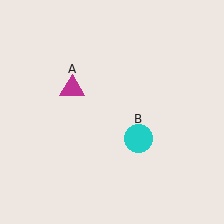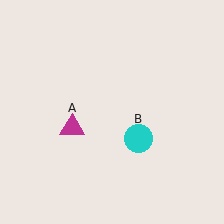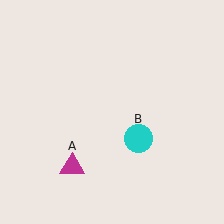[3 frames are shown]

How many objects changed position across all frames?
1 object changed position: magenta triangle (object A).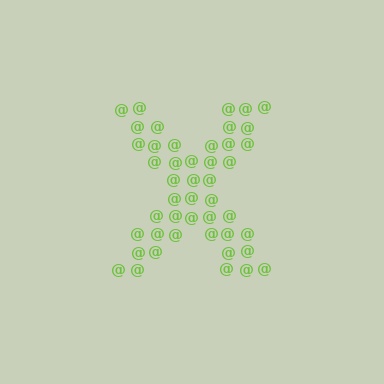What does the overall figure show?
The overall figure shows the letter X.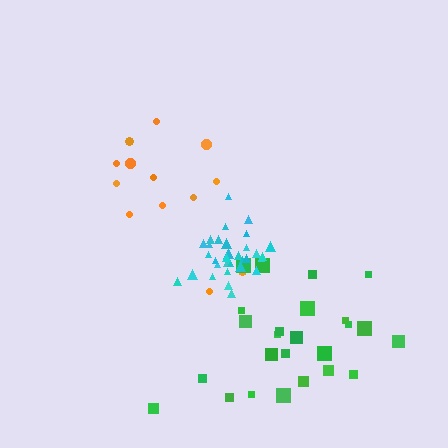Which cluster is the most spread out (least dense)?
Orange.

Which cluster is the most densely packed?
Cyan.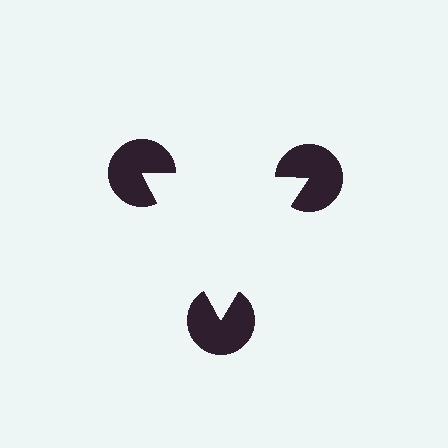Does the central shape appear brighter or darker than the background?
It typically appears slightly brighter than the background, even though no actual brightness change is drawn.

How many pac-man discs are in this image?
There are 3 — one at each vertex of the illusory triangle.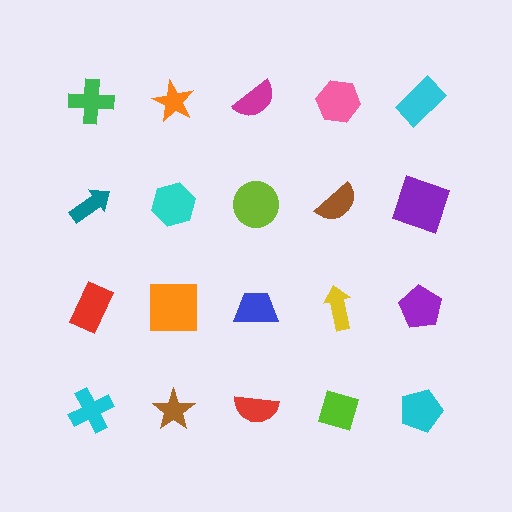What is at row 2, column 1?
A teal arrow.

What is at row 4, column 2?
A brown star.